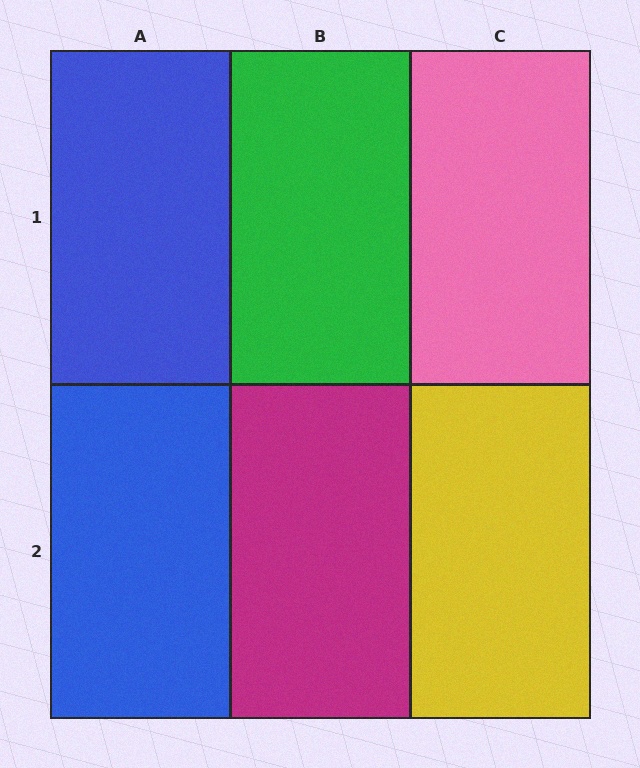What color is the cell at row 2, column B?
Magenta.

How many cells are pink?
1 cell is pink.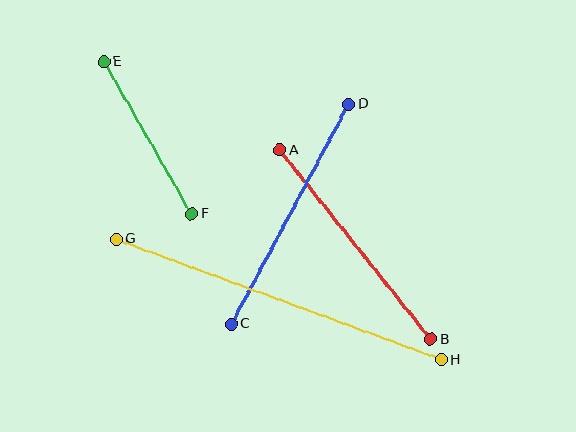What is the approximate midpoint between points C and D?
The midpoint is at approximately (290, 214) pixels.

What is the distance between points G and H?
The distance is approximately 347 pixels.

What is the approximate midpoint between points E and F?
The midpoint is at approximately (148, 138) pixels.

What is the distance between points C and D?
The distance is approximately 249 pixels.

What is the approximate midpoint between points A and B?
The midpoint is at approximately (355, 245) pixels.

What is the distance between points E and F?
The distance is approximately 176 pixels.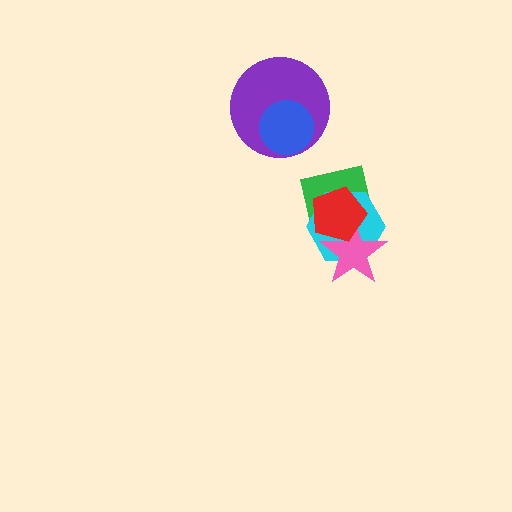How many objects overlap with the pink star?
3 objects overlap with the pink star.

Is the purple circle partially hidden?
Yes, it is partially covered by another shape.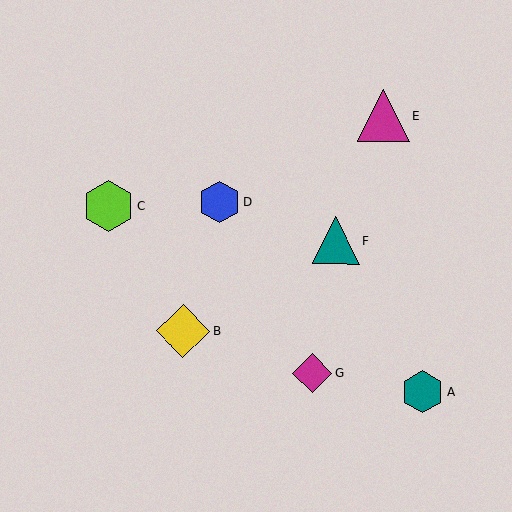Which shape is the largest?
The yellow diamond (labeled B) is the largest.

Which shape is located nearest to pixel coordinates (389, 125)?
The magenta triangle (labeled E) at (383, 116) is nearest to that location.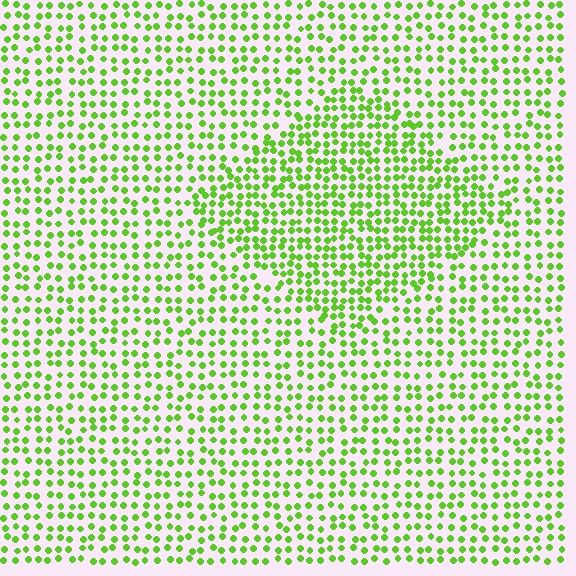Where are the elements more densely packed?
The elements are more densely packed inside the diamond boundary.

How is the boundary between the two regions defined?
The boundary is defined by a change in element density (approximately 1.6x ratio). All elements are the same color, size, and shape.